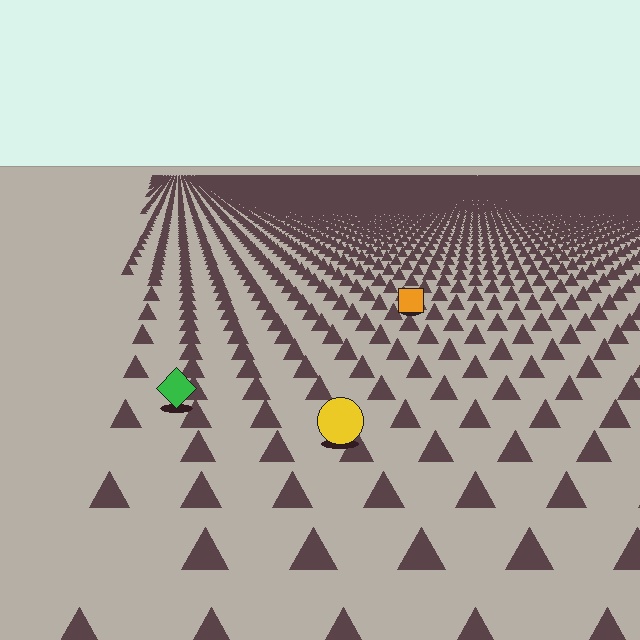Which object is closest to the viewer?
The yellow circle is closest. The texture marks near it are larger and more spread out.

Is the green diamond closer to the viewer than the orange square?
Yes. The green diamond is closer — you can tell from the texture gradient: the ground texture is coarser near it.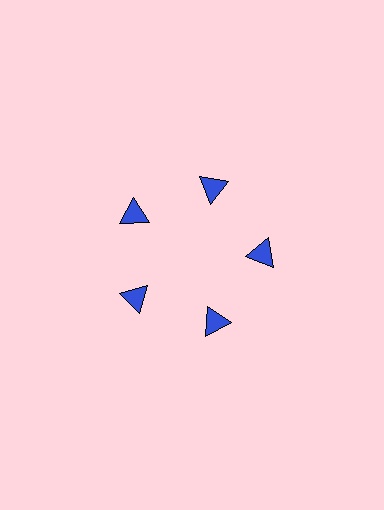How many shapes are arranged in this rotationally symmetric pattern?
There are 5 shapes, arranged in 5 groups of 1.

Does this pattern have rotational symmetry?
Yes, this pattern has 5-fold rotational symmetry. It looks the same after rotating 72 degrees around the center.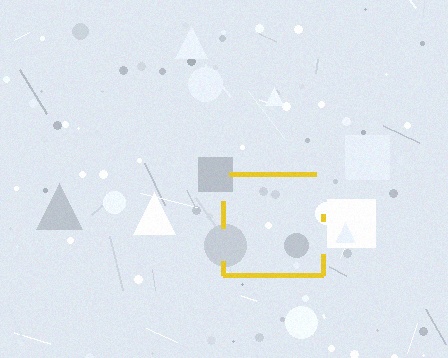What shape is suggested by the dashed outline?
The dashed outline suggests a square.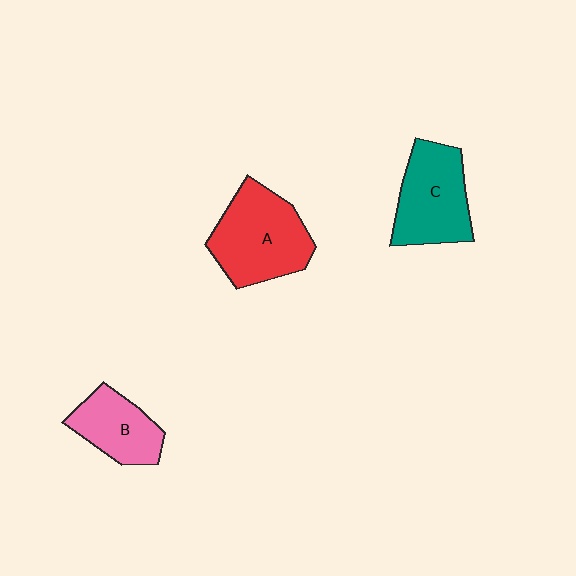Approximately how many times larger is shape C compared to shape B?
Approximately 1.3 times.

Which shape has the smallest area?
Shape B (pink).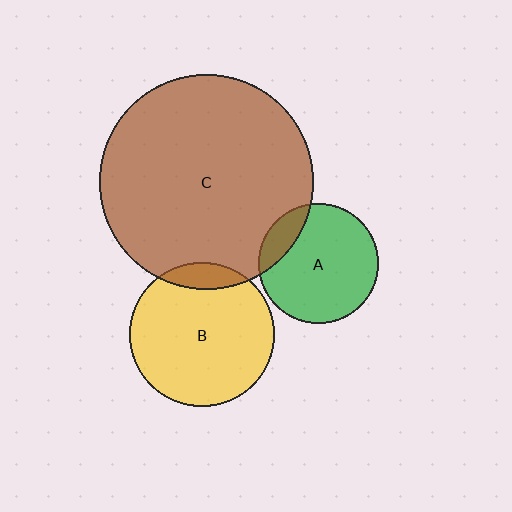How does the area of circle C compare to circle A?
Approximately 3.2 times.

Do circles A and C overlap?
Yes.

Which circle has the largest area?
Circle C (brown).